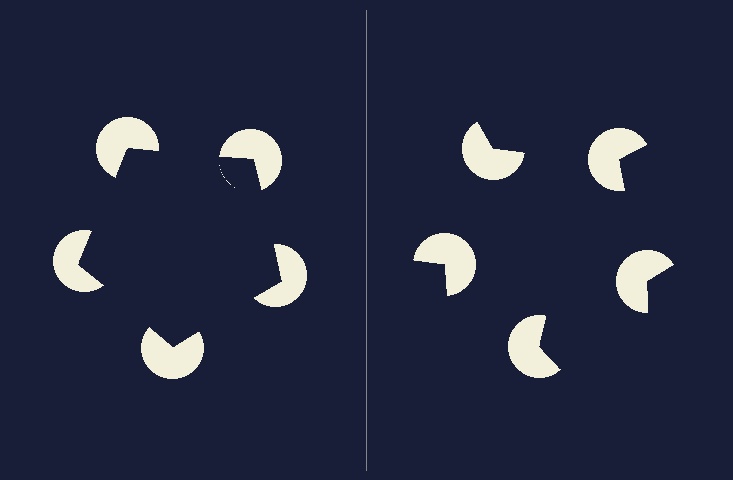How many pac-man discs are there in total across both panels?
10 — 5 on each side.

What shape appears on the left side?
An illusory pentagon.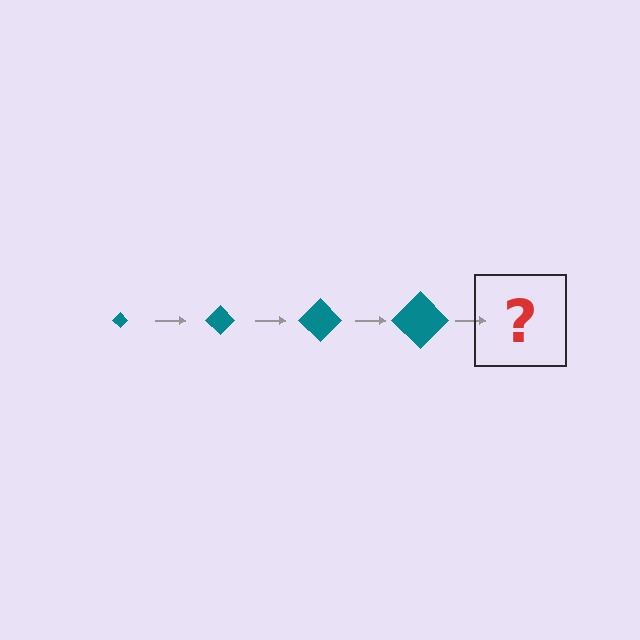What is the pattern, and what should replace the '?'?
The pattern is that the diamond gets progressively larger each step. The '?' should be a teal diamond, larger than the previous one.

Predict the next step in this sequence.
The next step is a teal diamond, larger than the previous one.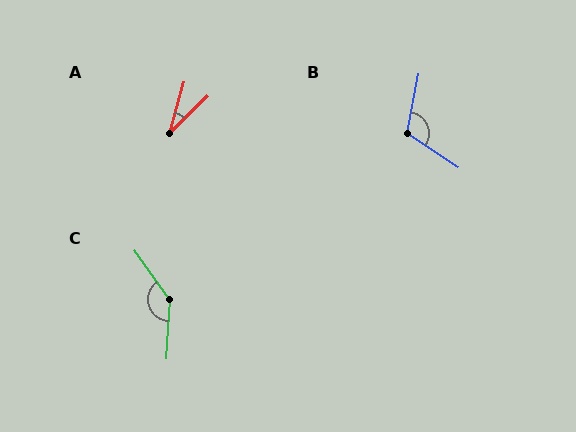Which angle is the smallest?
A, at approximately 29 degrees.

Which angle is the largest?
C, at approximately 141 degrees.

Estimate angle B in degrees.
Approximately 113 degrees.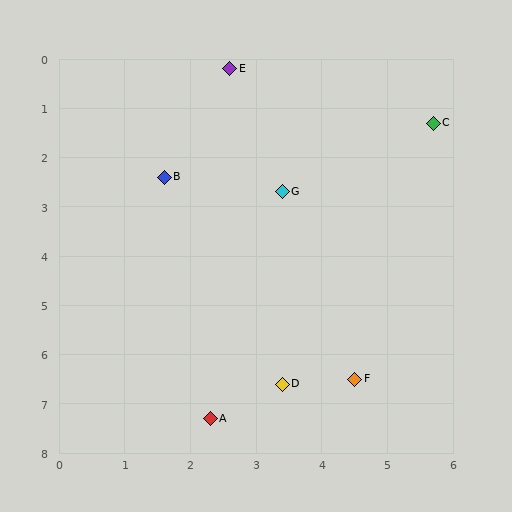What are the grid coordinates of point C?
Point C is at approximately (5.7, 1.3).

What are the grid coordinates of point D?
Point D is at approximately (3.4, 6.6).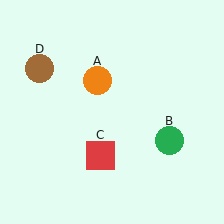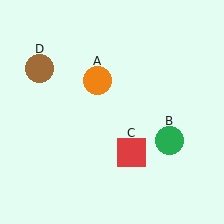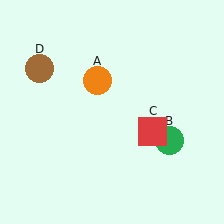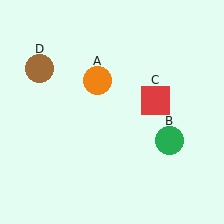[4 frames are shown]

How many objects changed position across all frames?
1 object changed position: red square (object C).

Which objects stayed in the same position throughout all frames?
Orange circle (object A) and green circle (object B) and brown circle (object D) remained stationary.